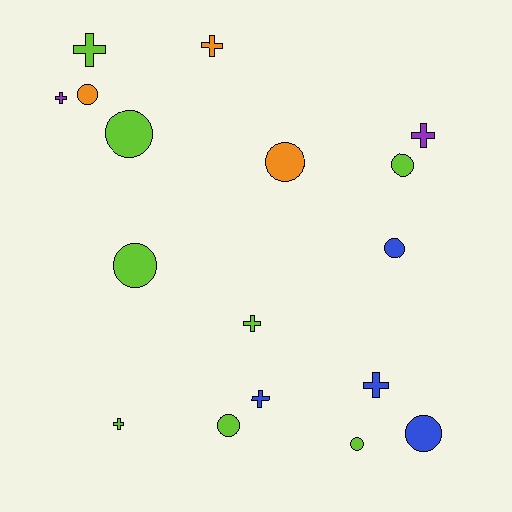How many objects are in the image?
There are 17 objects.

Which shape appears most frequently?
Circle, with 9 objects.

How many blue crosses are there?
There are 2 blue crosses.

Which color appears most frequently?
Lime, with 8 objects.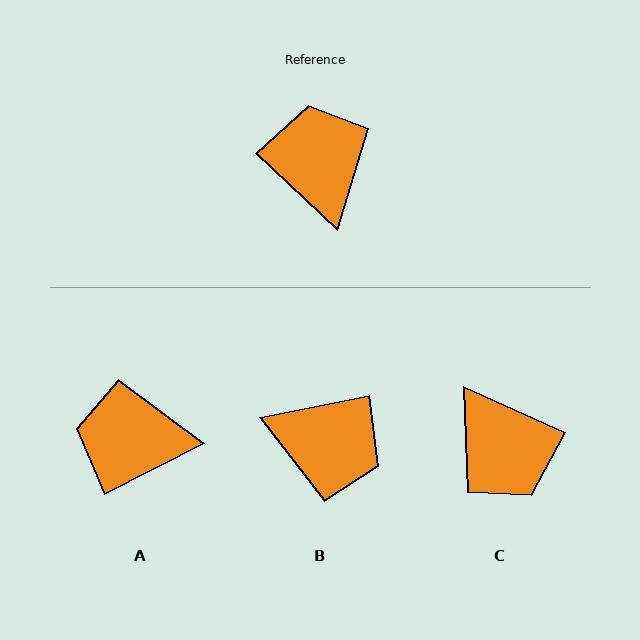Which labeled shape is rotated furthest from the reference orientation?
C, about 161 degrees away.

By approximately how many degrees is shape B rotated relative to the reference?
Approximately 125 degrees clockwise.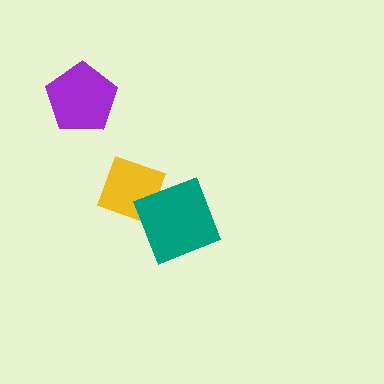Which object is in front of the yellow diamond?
The teal diamond is in front of the yellow diamond.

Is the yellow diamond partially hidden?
Yes, it is partially covered by another shape.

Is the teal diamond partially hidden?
No, no other shape covers it.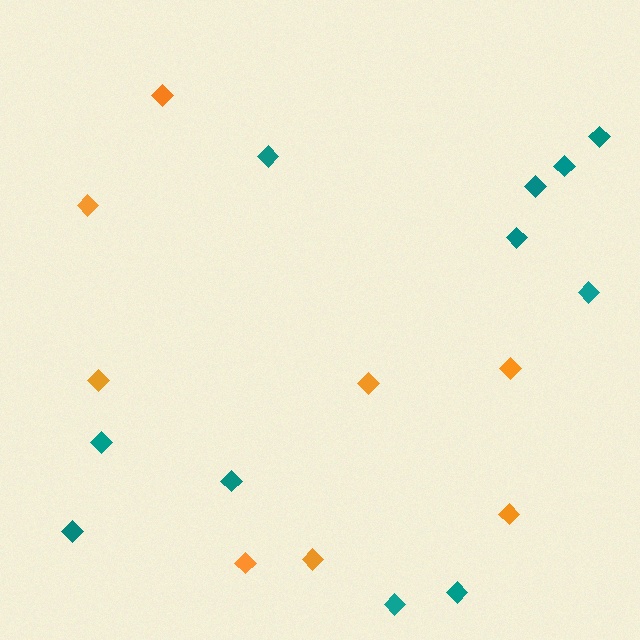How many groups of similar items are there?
There are 2 groups: one group of teal diamonds (11) and one group of orange diamonds (8).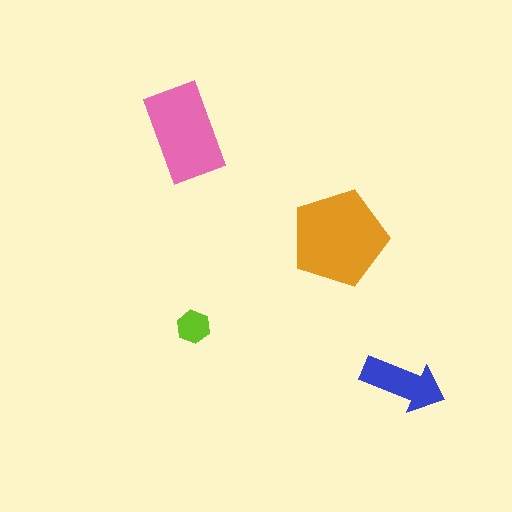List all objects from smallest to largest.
The lime hexagon, the blue arrow, the pink rectangle, the orange pentagon.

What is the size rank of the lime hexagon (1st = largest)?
4th.